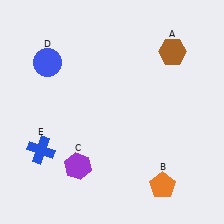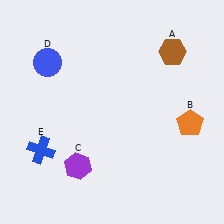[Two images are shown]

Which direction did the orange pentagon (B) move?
The orange pentagon (B) moved up.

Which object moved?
The orange pentagon (B) moved up.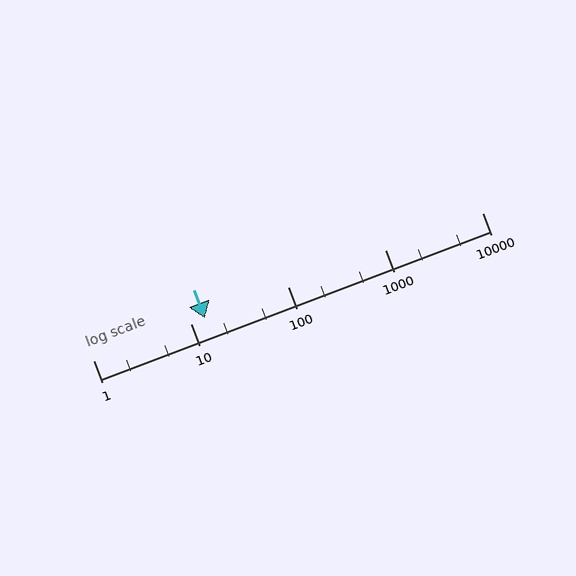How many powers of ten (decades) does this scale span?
The scale spans 4 decades, from 1 to 10000.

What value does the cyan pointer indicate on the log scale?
The pointer indicates approximately 14.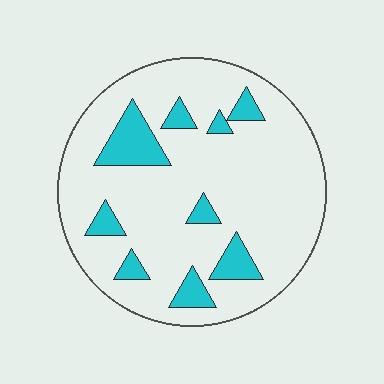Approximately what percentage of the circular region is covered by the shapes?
Approximately 15%.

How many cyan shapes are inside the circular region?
9.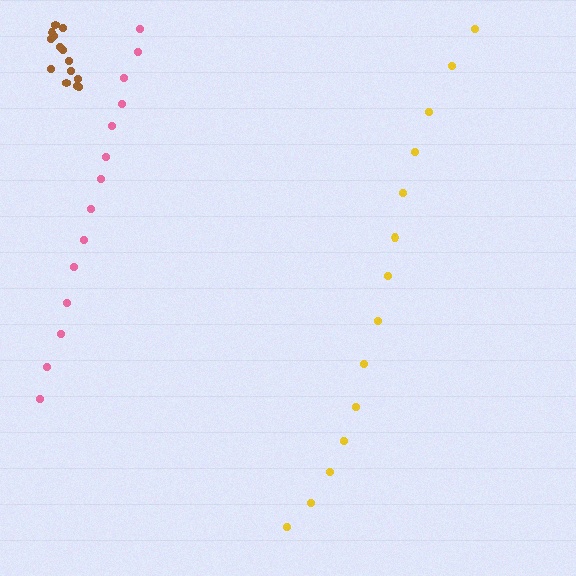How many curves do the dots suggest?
There are 3 distinct paths.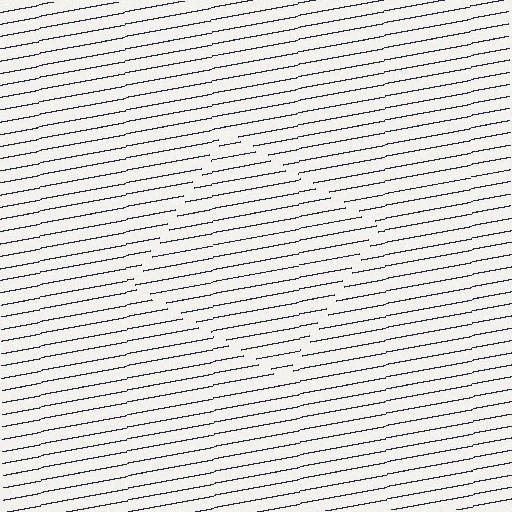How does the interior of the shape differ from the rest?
The interior of the shape contains the same grating, shifted by half a period — the contour is defined by the phase discontinuity where line-ends from the inner and outer gratings abut.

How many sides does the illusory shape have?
4 sides — the line-ends trace a square.